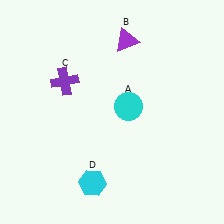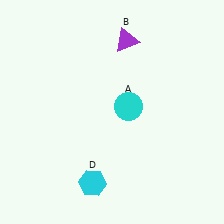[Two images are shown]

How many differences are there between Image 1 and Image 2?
There is 1 difference between the two images.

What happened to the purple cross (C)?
The purple cross (C) was removed in Image 2. It was in the top-left area of Image 1.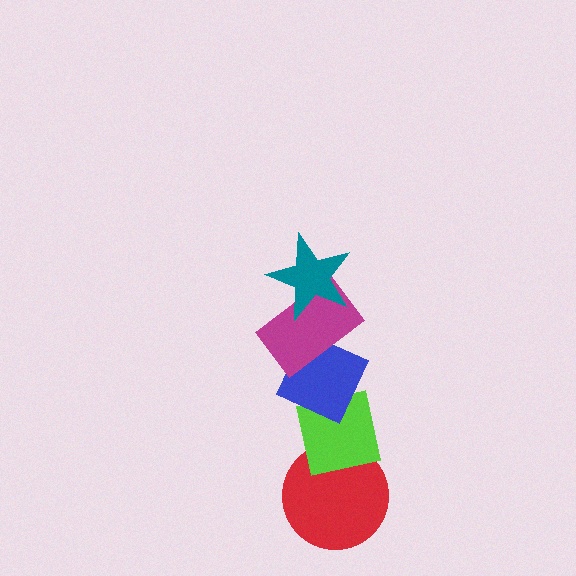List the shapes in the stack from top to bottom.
From top to bottom: the teal star, the magenta rectangle, the blue diamond, the lime square, the red circle.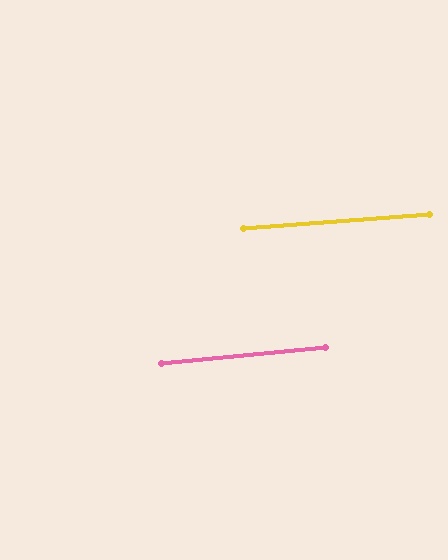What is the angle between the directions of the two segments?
Approximately 1 degree.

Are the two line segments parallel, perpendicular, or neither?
Parallel — their directions differ by only 1.3°.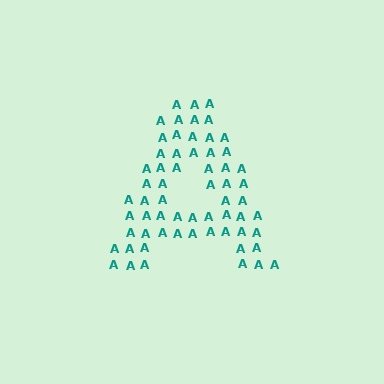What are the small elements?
The small elements are letter A's.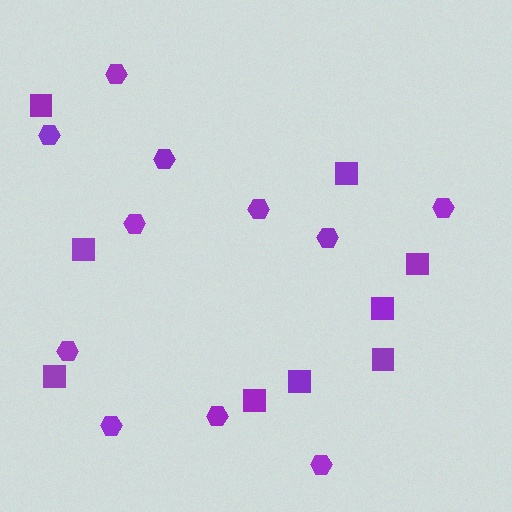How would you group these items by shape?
There are 2 groups: one group of squares (9) and one group of hexagons (11).